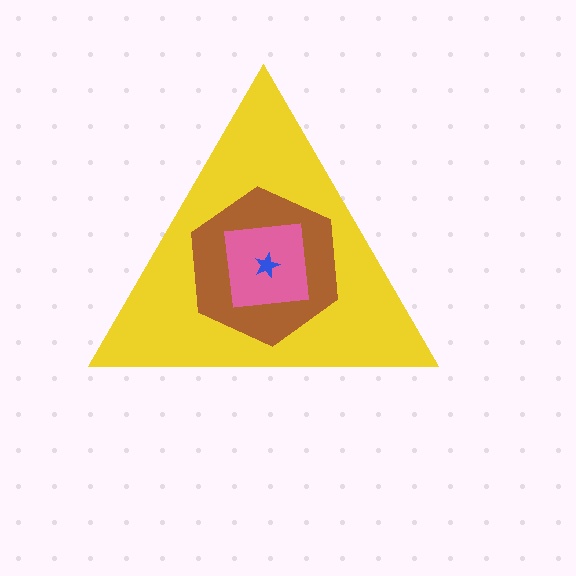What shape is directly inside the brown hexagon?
The pink square.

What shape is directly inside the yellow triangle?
The brown hexagon.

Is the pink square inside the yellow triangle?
Yes.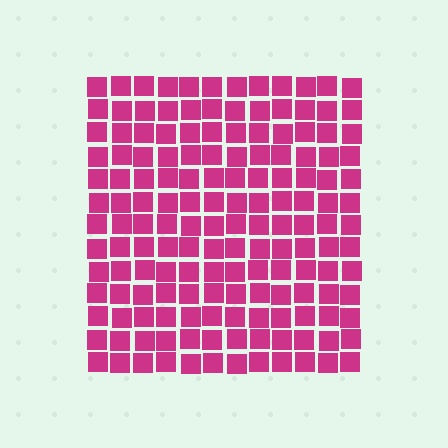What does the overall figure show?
The overall figure shows a square.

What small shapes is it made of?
It is made of small squares.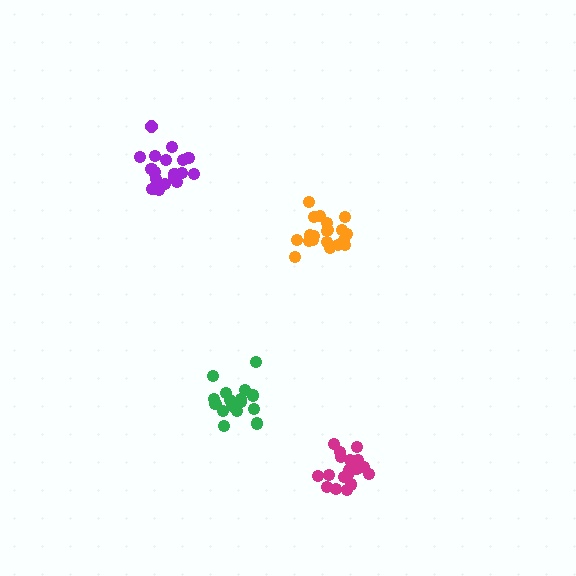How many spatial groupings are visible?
There are 4 spatial groupings.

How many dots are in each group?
Group 1: 20 dots, Group 2: 18 dots, Group 3: 17 dots, Group 4: 19 dots (74 total).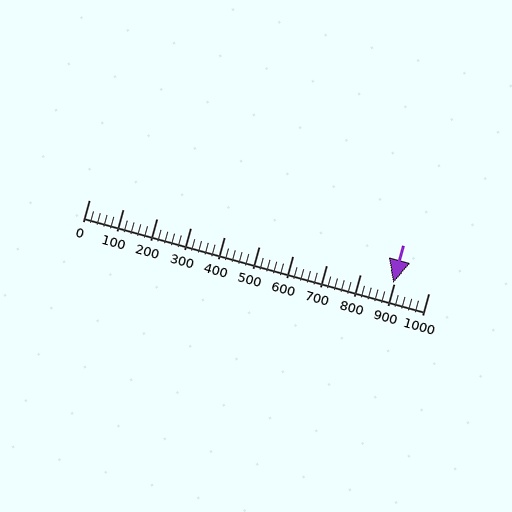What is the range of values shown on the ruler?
The ruler shows values from 0 to 1000.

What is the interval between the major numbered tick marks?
The major tick marks are spaced 100 units apart.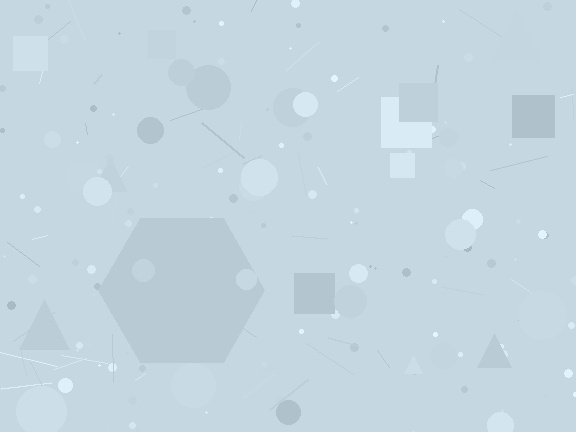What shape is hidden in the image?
A hexagon is hidden in the image.